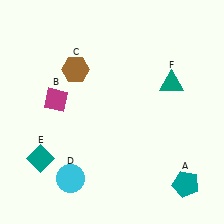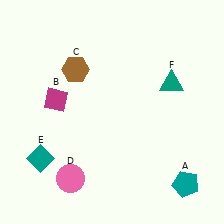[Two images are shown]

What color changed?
The circle (D) changed from cyan in Image 1 to pink in Image 2.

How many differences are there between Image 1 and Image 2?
There is 1 difference between the two images.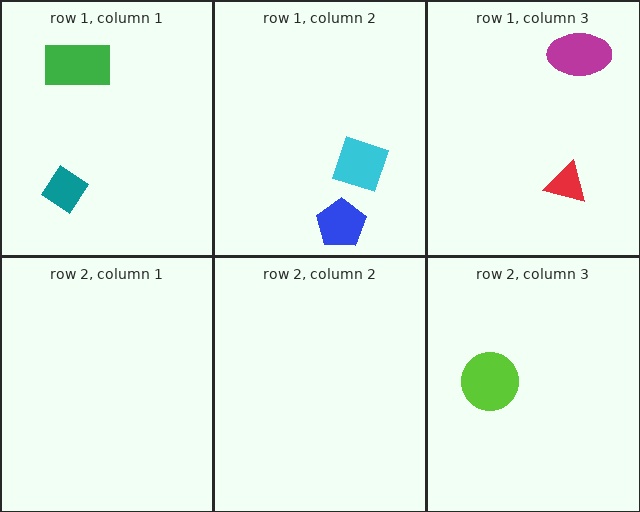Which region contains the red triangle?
The row 1, column 3 region.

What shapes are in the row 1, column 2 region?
The blue pentagon, the cyan square.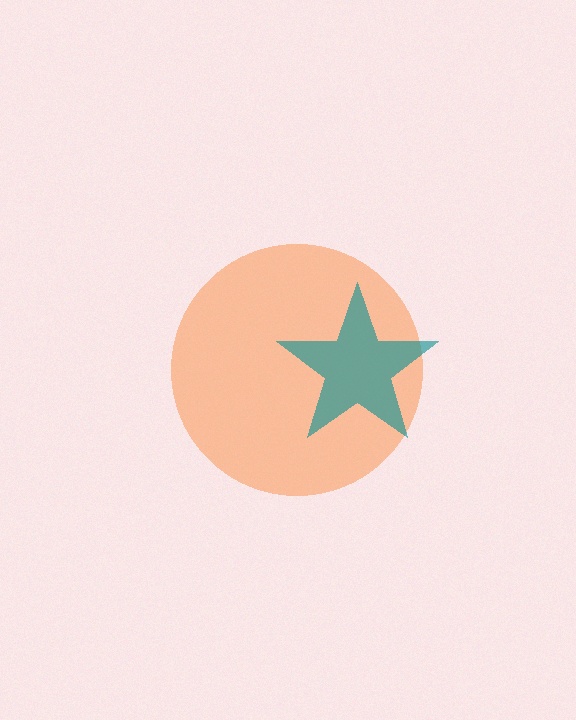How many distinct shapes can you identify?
There are 2 distinct shapes: an orange circle, a teal star.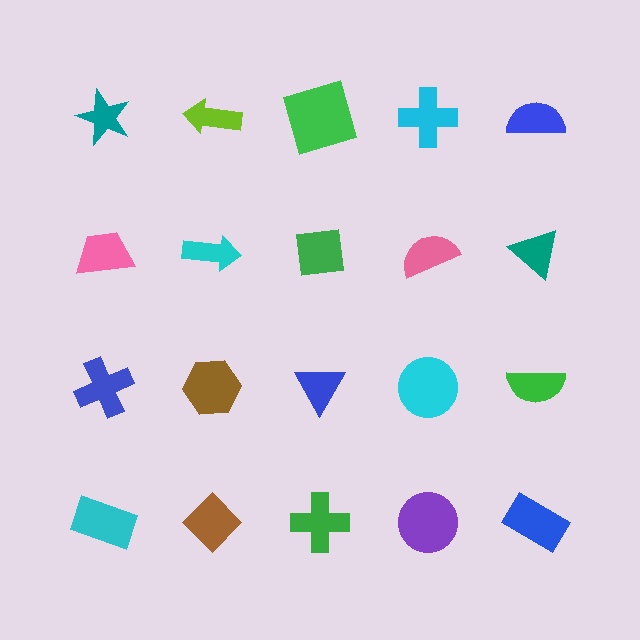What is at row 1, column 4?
A cyan cross.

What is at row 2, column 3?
A green square.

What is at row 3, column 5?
A green semicircle.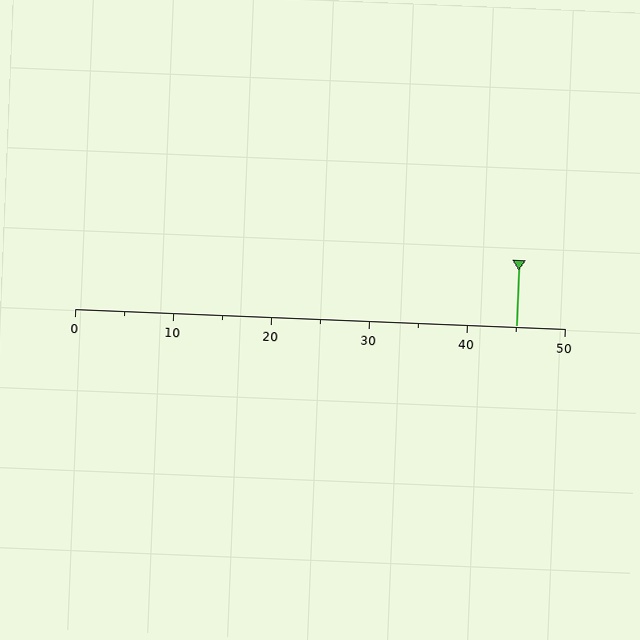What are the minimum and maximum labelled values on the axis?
The axis runs from 0 to 50.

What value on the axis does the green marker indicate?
The marker indicates approximately 45.